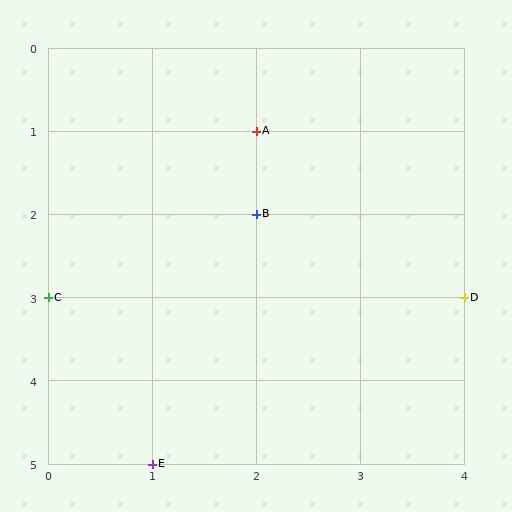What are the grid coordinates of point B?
Point B is at grid coordinates (2, 2).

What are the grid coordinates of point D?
Point D is at grid coordinates (4, 3).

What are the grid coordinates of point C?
Point C is at grid coordinates (0, 3).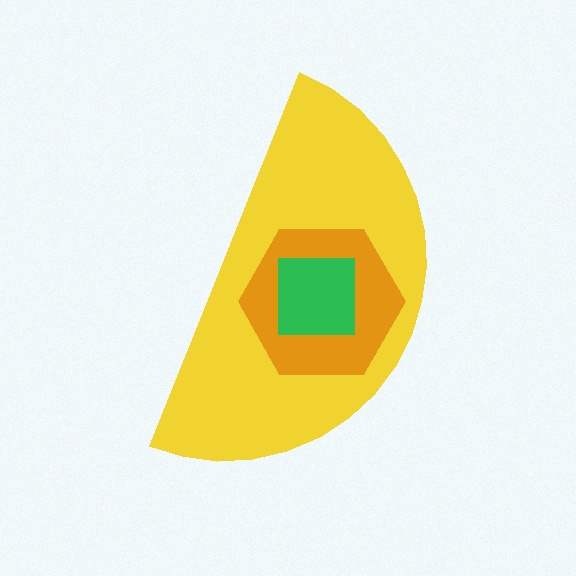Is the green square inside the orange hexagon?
Yes.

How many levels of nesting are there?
3.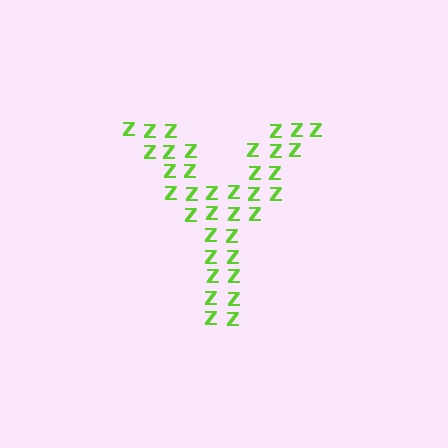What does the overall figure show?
The overall figure shows the letter Y.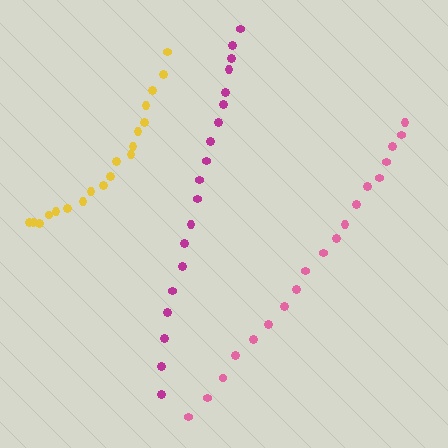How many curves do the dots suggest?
There are 3 distinct paths.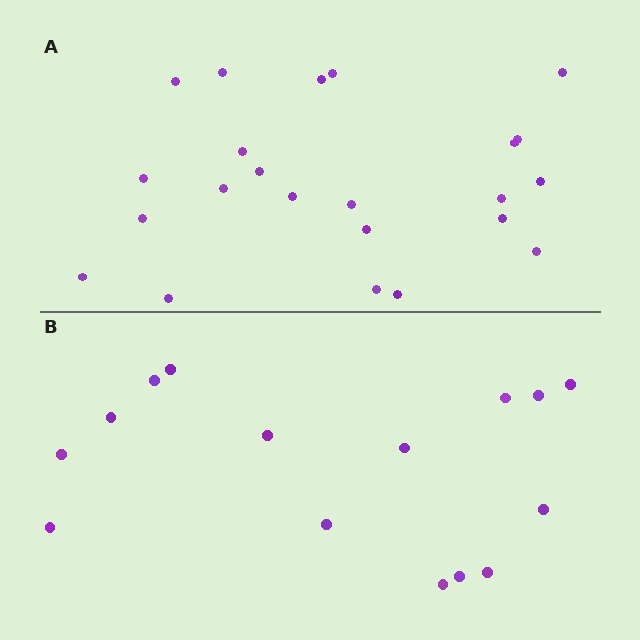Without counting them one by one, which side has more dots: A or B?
Region A (the top region) has more dots.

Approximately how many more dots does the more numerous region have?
Region A has roughly 8 or so more dots than region B.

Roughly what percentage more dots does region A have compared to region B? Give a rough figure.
About 55% more.